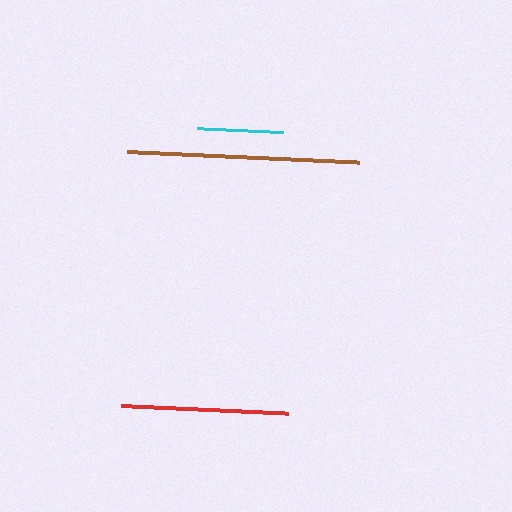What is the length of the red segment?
The red segment is approximately 167 pixels long.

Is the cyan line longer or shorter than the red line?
The red line is longer than the cyan line.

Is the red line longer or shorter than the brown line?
The brown line is longer than the red line.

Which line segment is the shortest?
The cyan line is the shortest at approximately 86 pixels.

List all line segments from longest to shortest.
From longest to shortest: brown, red, cyan.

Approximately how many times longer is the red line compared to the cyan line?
The red line is approximately 1.9 times the length of the cyan line.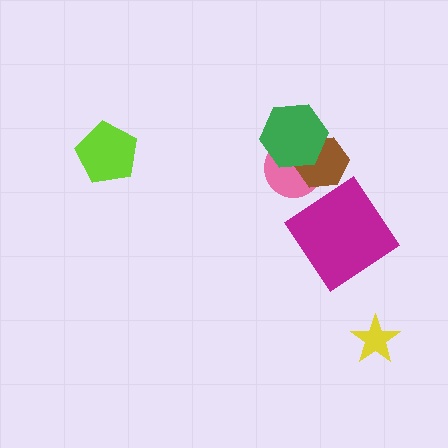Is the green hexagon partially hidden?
No, no other shape covers it.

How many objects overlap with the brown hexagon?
2 objects overlap with the brown hexagon.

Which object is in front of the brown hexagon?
The green hexagon is in front of the brown hexagon.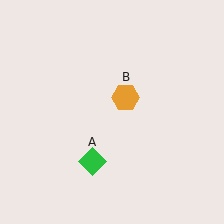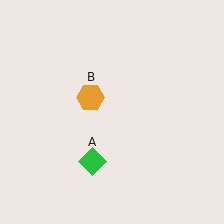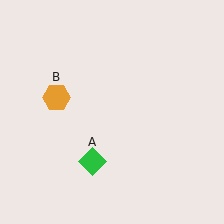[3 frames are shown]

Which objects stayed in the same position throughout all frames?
Green diamond (object A) remained stationary.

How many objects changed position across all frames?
1 object changed position: orange hexagon (object B).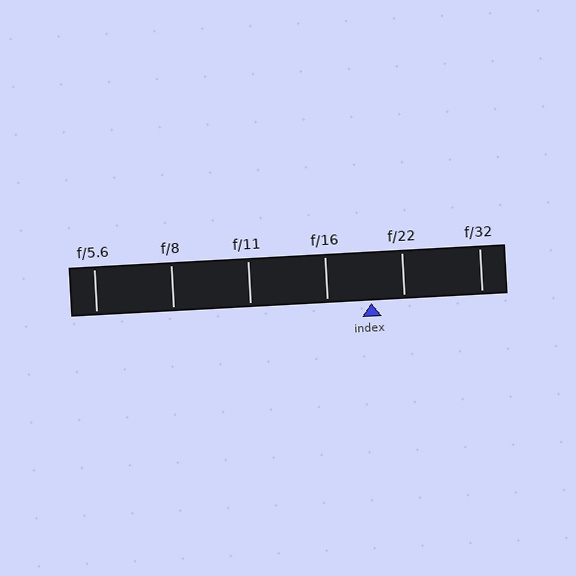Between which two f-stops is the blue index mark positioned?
The index mark is between f/16 and f/22.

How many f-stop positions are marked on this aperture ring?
There are 6 f-stop positions marked.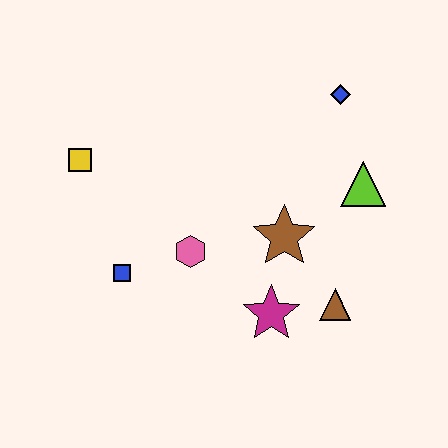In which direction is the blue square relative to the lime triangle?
The blue square is to the left of the lime triangle.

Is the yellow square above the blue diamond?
No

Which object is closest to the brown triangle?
The magenta star is closest to the brown triangle.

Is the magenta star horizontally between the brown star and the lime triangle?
No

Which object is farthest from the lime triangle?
The yellow square is farthest from the lime triangle.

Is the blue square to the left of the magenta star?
Yes